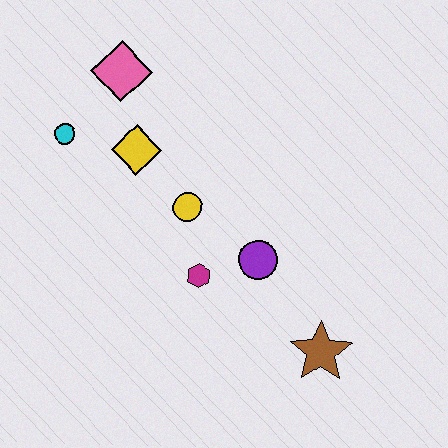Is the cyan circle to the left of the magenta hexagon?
Yes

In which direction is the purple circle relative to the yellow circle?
The purple circle is to the right of the yellow circle.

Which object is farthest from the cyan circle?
The brown star is farthest from the cyan circle.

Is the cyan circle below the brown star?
No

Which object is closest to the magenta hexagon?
The purple circle is closest to the magenta hexagon.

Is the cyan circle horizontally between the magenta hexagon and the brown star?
No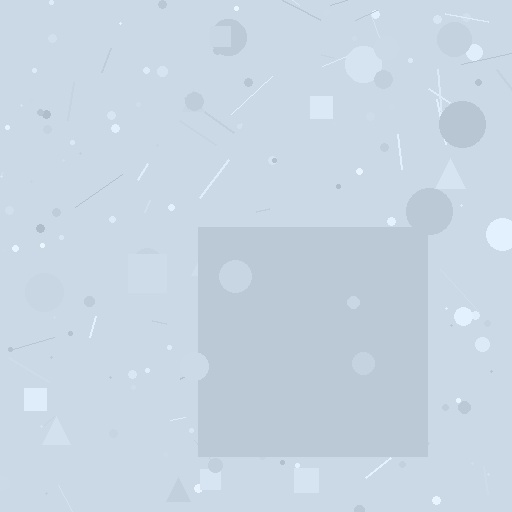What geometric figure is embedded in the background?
A square is embedded in the background.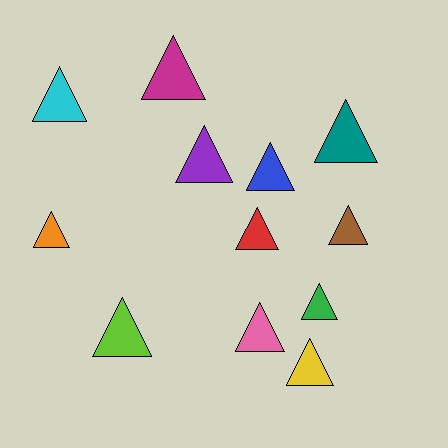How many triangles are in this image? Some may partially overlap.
There are 12 triangles.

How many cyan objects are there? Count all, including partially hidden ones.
There is 1 cyan object.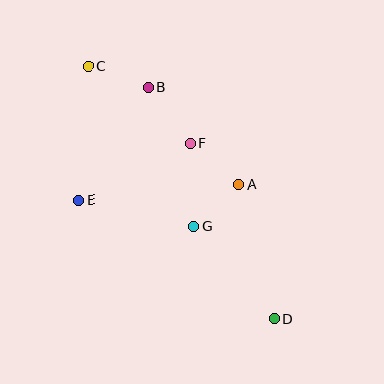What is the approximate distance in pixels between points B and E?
The distance between B and E is approximately 133 pixels.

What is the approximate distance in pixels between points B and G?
The distance between B and G is approximately 146 pixels.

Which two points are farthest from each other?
Points C and D are farthest from each other.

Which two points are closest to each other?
Points A and G are closest to each other.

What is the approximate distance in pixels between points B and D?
The distance between B and D is approximately 263 pixels.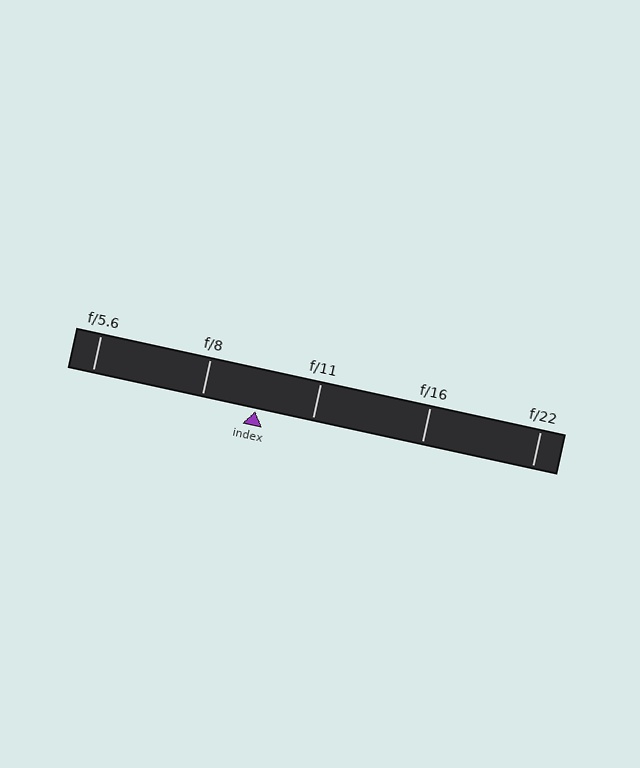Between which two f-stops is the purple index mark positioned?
The index mark is between f/8 and f/11.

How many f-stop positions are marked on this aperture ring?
There are 5 f-stop positions marked.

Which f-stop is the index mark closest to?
The index mark is closest to f/8.